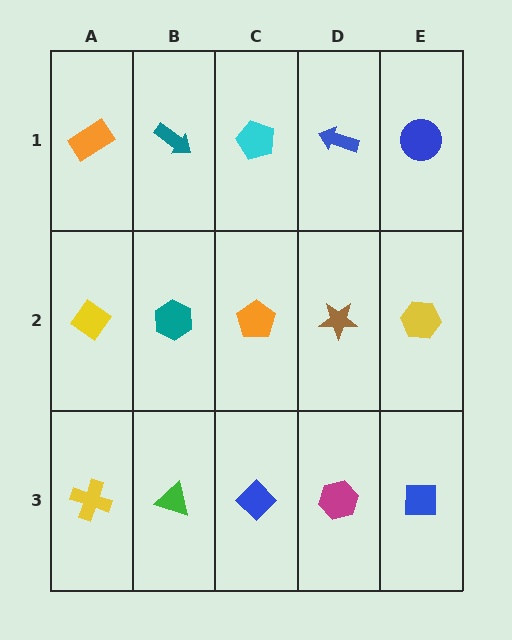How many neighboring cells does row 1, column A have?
2.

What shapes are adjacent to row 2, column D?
A blue arrow (row 1, column D), a magenta hexagon (row 3, column D), an orange pentagon (row 2, column C), a yellow hexagon (row 2, column E).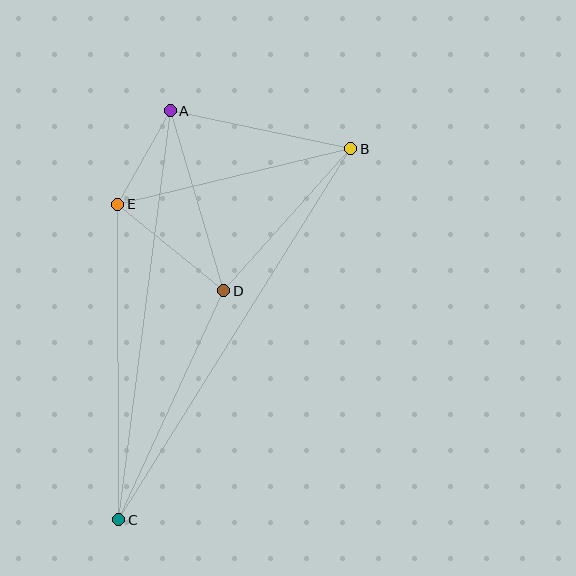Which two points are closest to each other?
Points A and E are closest to each other.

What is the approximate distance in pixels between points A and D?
The distance between A and D is approximately 188 pixels.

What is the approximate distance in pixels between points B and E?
The distance between B and E is approximately 239 pixels.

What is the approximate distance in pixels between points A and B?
The distance between A and B is approximately 185 pixels.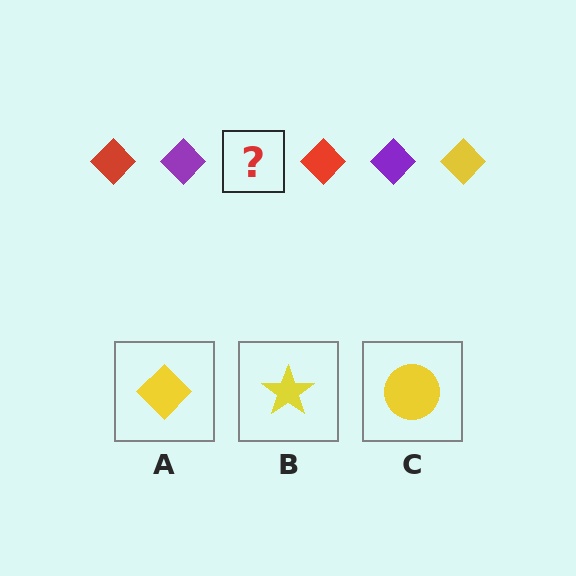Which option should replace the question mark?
Option A.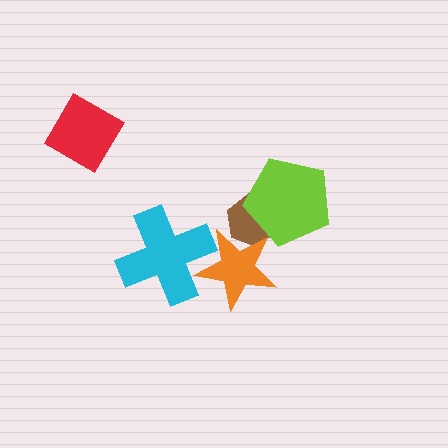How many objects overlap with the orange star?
2 objects overlap with the orange star.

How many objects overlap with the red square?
0 objects overlap with the red square.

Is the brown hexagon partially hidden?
Yes, it is partially covered by another shape.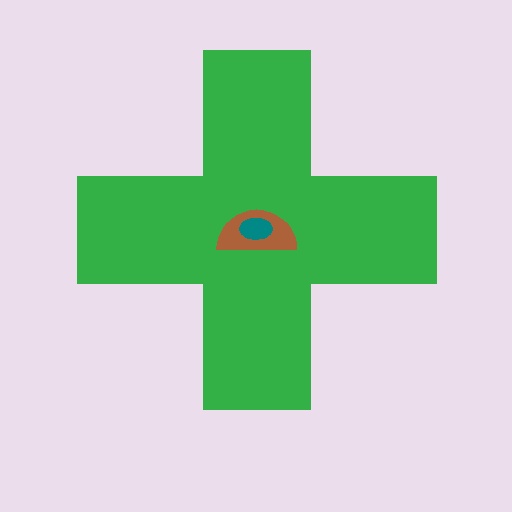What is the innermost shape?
The teal ellipse.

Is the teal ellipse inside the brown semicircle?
Yes.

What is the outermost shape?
The green cross.